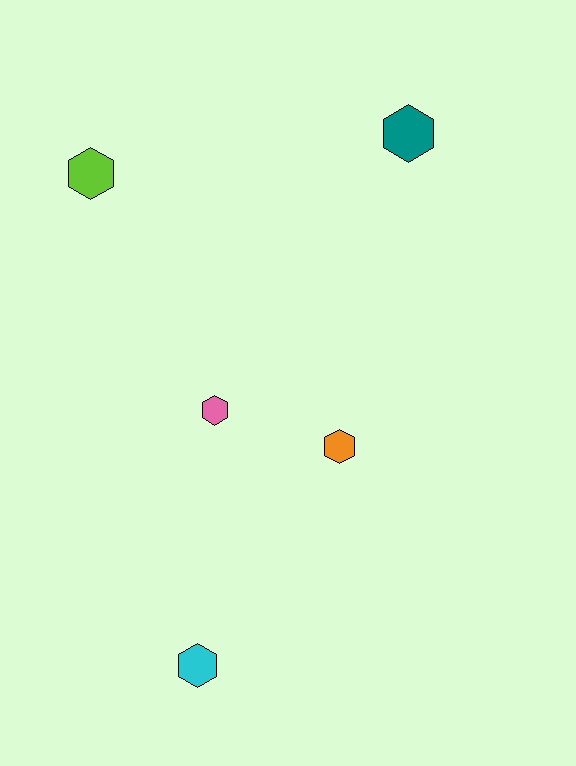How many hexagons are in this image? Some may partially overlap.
There are 5 hexagons.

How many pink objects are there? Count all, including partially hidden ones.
There is 1 pink object.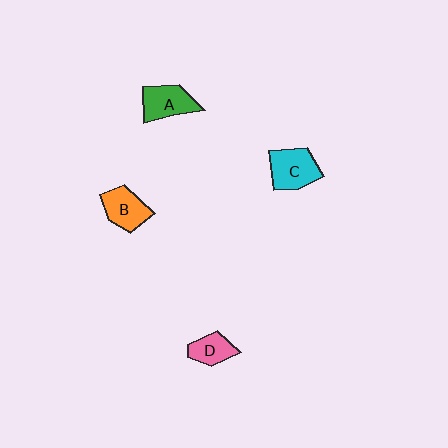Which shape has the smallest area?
Shape D (pink).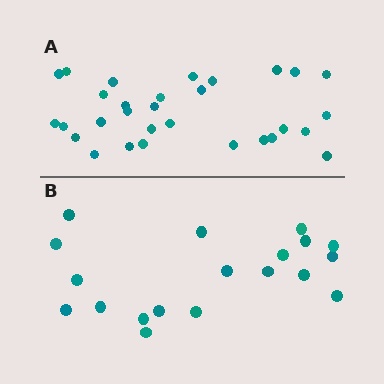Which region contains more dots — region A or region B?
Region A (the top region) has more dots.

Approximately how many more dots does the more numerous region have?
Region A has roughly 12 or so more dots than region B.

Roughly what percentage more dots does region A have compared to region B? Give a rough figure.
About 60% more.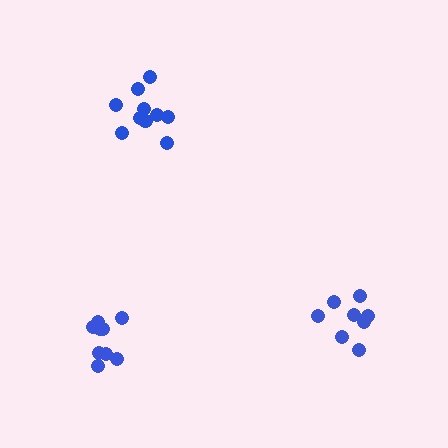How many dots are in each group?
Group 1: 10 dots, Group 2: 8 dots, Group 3: 9 dots (27 total).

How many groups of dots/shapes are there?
There are 3 groups.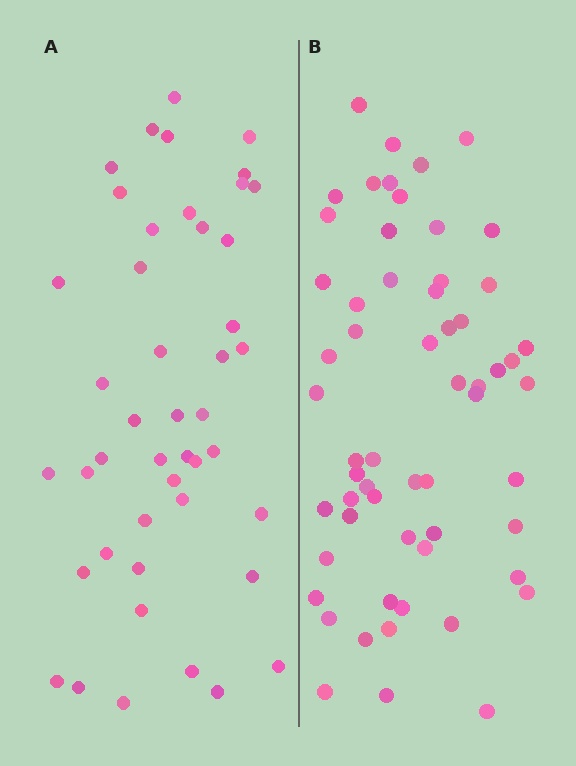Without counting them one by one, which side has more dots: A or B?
Region B (the right region) has more dots.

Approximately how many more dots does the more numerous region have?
Region B has approximately 15 more dots than region A.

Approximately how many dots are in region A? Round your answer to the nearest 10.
About 40 dots. (The exact count is 45, which rounds to 40.)